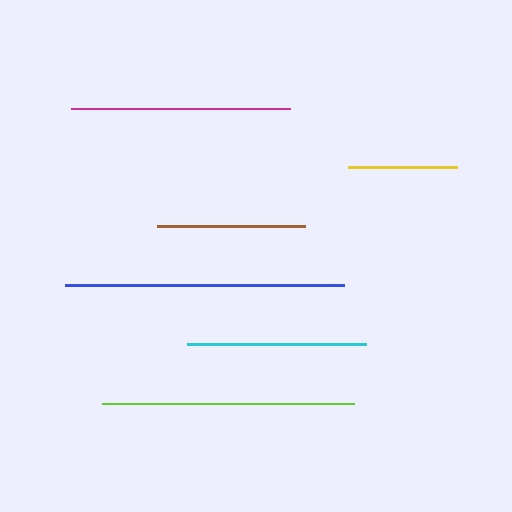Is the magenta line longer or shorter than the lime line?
The lime line is longer than the magenta line.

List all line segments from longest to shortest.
From longest to shortest: blue, lime, magenta, cyan, brown, yellow.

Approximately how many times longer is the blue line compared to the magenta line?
The blue line is approximately 1.3 times the length of the magenta line.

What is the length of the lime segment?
The lime segment is approximately 251 pixels long.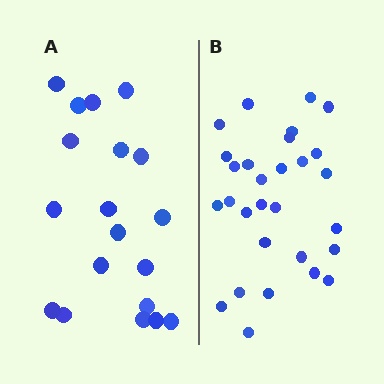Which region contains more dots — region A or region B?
Region B (the right region) has more dots.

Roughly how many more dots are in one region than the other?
Region B has roughly 10 or so more dots than region A.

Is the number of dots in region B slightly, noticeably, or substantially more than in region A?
Region B has substantially more. The ratio is roughly 1.5 to 1.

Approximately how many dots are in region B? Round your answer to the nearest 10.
About 30 dots. (The exact count is 29, which rounds to 30.)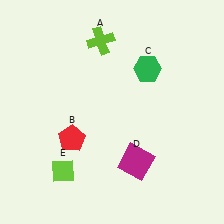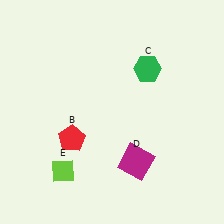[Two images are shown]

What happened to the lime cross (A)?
The lime cross (A) was removed in Image 2. It was in the top-left area of Image 1.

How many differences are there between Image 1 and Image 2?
There is 1 difference between the two images.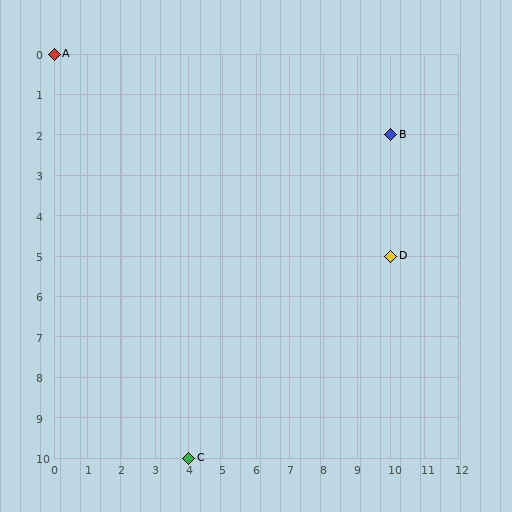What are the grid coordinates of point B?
Point B is at grid coordinates (10, 2).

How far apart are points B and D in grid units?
Points B and D are 3 rows apart.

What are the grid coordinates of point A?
Point A is at grid coordinates (0, 0).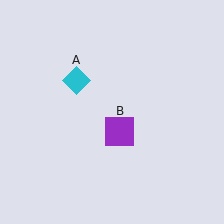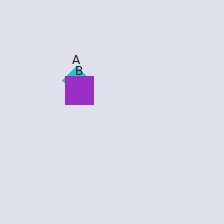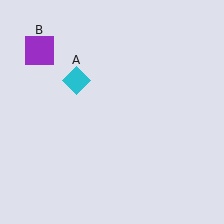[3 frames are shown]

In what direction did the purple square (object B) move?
The purple square (object B) moved up and to the left.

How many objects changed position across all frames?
1 object changed position: purple square (object B).